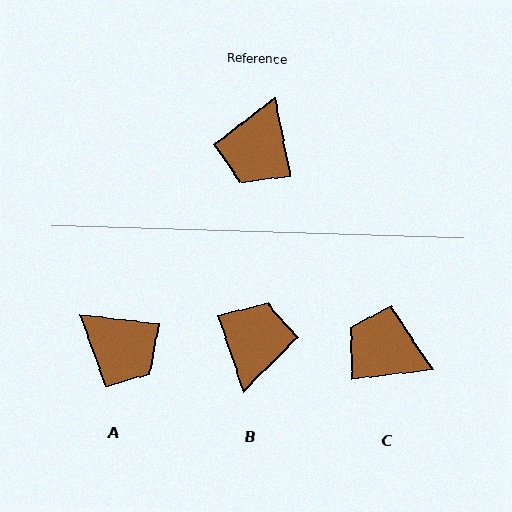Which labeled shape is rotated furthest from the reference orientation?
B, about 173 degrees away.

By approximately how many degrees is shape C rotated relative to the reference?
Approximately 95 degrees clockwise.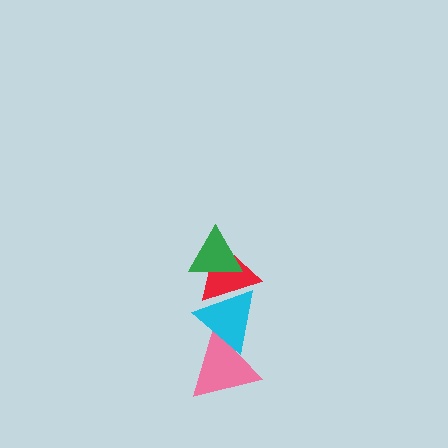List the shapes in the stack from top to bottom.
From top to bottom: the green triangle, the red triangle, the cyan triangle, the pink triangle.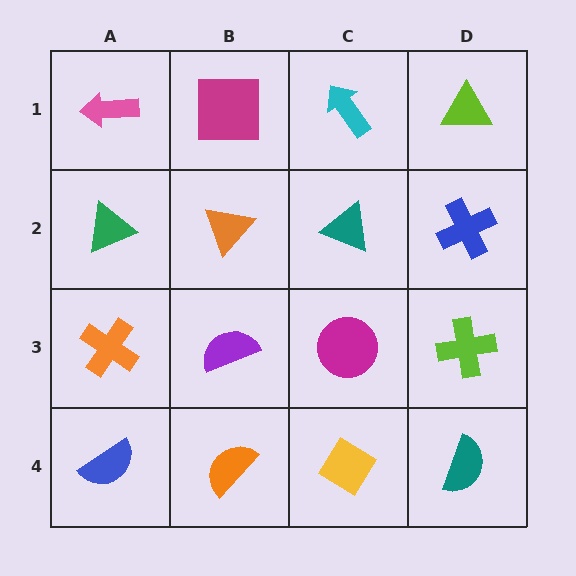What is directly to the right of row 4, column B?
A yellow diamond.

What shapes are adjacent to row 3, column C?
A teal triangle (row 2, column C), a yellow diamond (row 4, column C), a purple semicircle (row 3, column B), a lime cross (row 3, column D).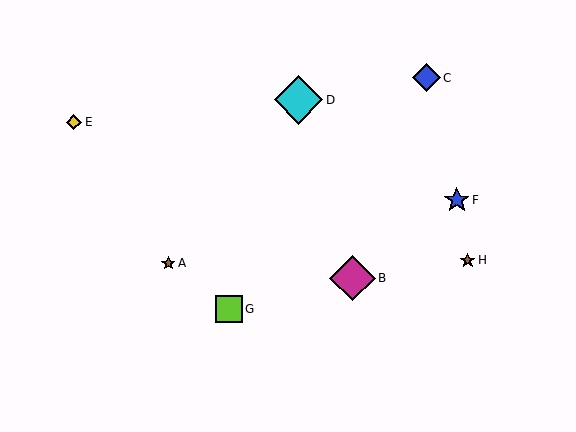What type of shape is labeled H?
Shape H is a brown star.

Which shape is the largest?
The cyan diamond (labeled D) is the largest.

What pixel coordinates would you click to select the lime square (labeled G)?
Click at (229, 309) to select the lime square G.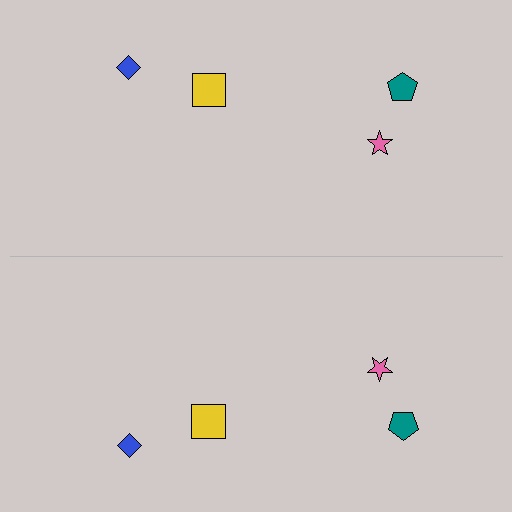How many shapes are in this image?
There are 8 shapes in this image.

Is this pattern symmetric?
Yes, this pattern has bilateral (reflection) symmetry.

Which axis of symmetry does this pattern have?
The pattern has a horizontal axis of symmetry running through the center of the image.